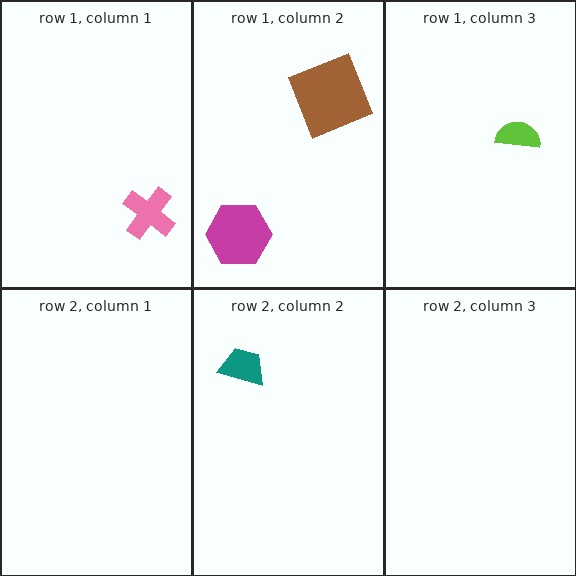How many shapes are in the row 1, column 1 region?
1.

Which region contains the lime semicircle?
The row 1, column 3 region.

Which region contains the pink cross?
The row 1, column 1 region.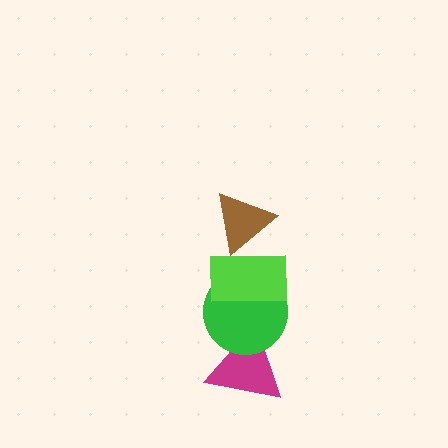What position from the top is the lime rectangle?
The lime rectangle is 2nd from the top.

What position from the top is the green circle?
The green circle is 3rd from the top.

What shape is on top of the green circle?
The lime rectangle is on top of the green circle.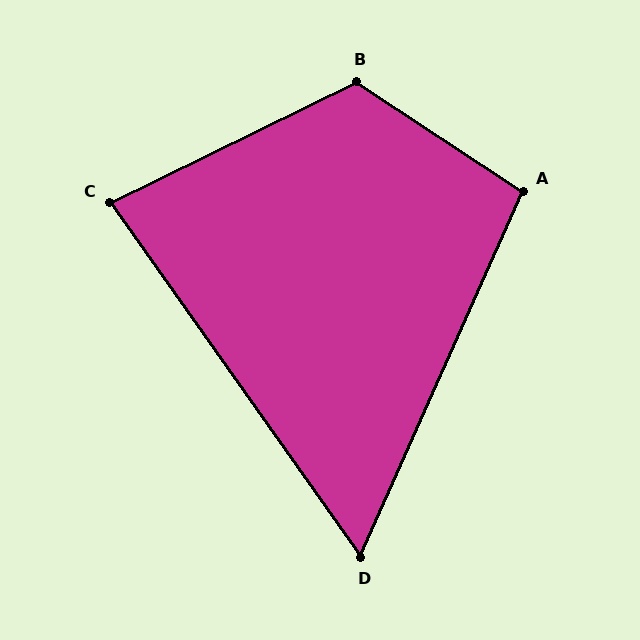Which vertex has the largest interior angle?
B, at approximately 121 degrees.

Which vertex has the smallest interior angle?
D, at approximately 59 degrees.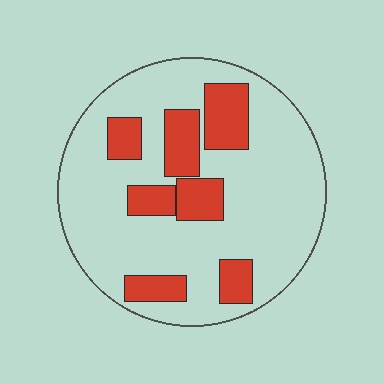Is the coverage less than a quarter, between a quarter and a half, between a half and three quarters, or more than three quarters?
Less than a quarter.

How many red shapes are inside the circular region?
7.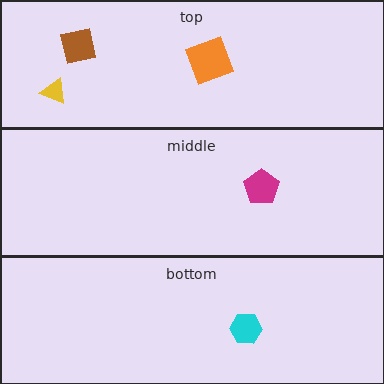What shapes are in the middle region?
The magenta pentagon.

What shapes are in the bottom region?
The cyan hexagon.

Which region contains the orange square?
The top region.